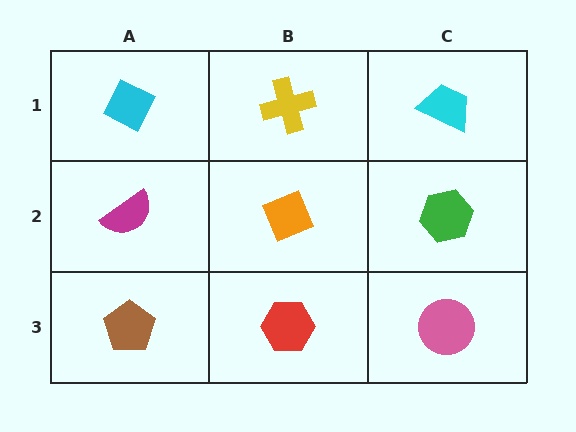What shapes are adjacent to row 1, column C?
A green hexagon (row 2, column C), a yellow cross (row 1, column B).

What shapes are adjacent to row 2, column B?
A yellow cross (row 1, column B), a red hexagon (row 3, column B), a magenta semicircle (row 2, column A), a green hexagon (row 2, column C).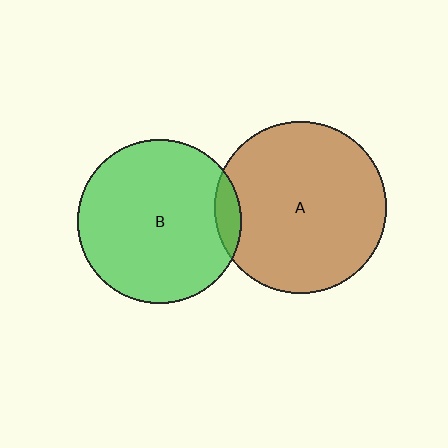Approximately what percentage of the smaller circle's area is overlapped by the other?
Approximately 10%.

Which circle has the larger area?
Circle A (brown).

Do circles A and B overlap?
Yes.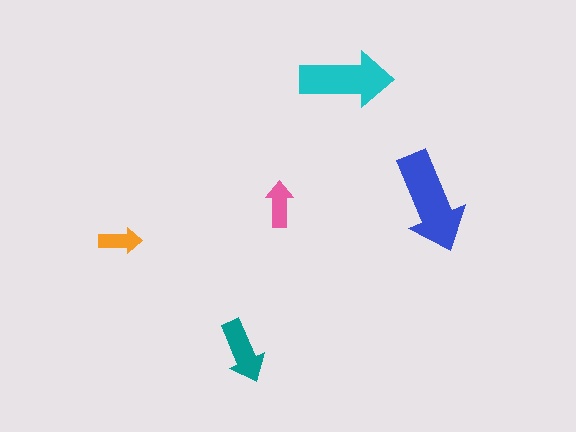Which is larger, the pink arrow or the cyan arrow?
The cyan one.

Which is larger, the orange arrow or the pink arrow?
The pink one.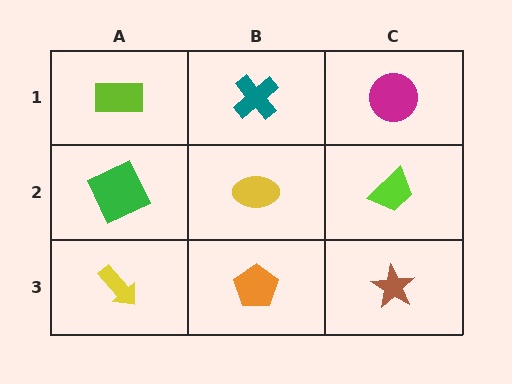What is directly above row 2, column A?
A lime rectangle.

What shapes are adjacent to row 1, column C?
A lime trapezoid (row 2, column C), a teal cross (row 1, column B).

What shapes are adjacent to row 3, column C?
A lime trapezoid (row 2, column C), an orange pentagon (row 3, column B).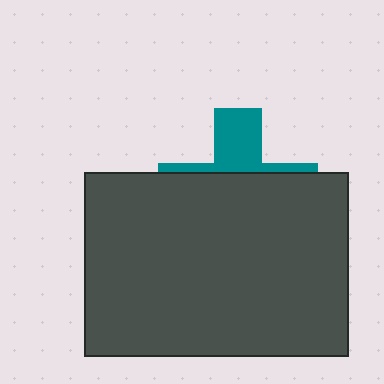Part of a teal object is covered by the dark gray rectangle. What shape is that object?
It is a cross.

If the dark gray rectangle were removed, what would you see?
You would see the complete teal cross.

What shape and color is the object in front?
The object in front is a dark gray rectangle.